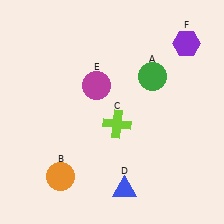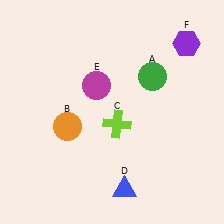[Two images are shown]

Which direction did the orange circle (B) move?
The orange circle (B) moved up.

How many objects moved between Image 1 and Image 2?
1 object moved between the two images.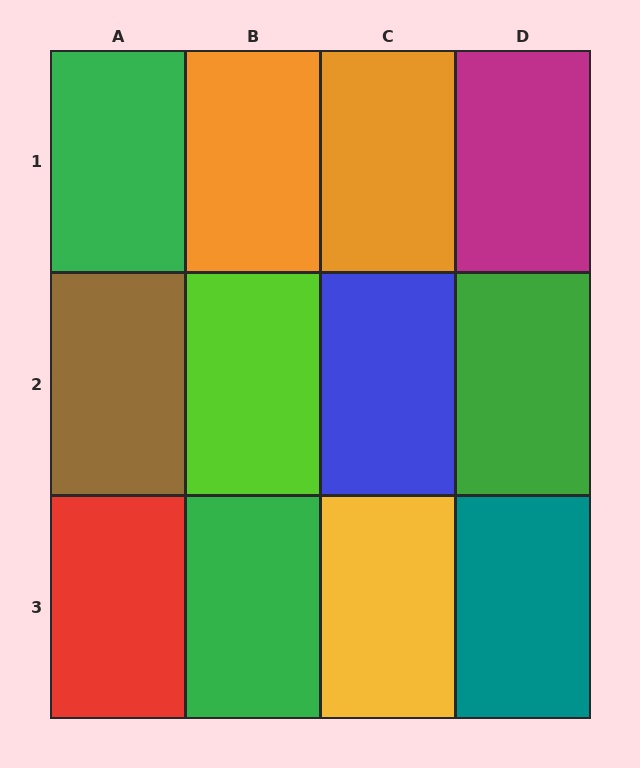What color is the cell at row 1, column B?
Orange.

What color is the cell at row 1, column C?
Orange.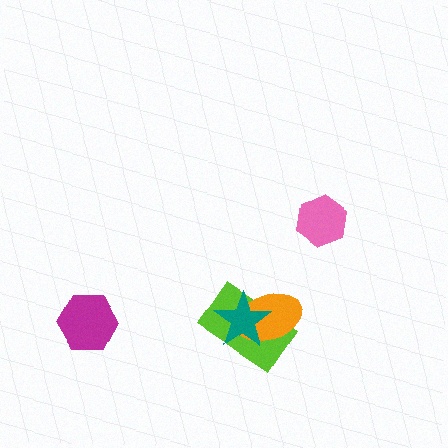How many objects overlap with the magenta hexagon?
0 objects overlap with the magenta hexagon.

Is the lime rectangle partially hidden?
Yes, it is partially covered by another shape.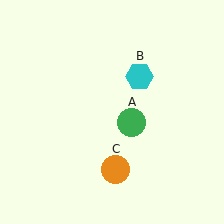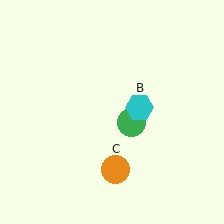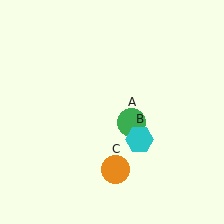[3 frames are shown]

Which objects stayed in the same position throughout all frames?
Green circle (object A) and orange circle (object C) remained stationary.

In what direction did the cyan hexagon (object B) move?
The cyan hexagon (object B) moved down.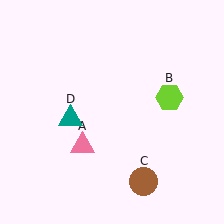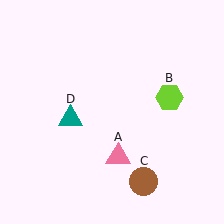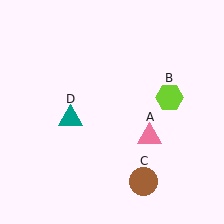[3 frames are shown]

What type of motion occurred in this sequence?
The pink triangle (object A) rotated counterclockwise around the center of the scene.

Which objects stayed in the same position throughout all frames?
Lime hexagon (object B) and brown circle (object C) and teal triangle (object D) remained stationary.